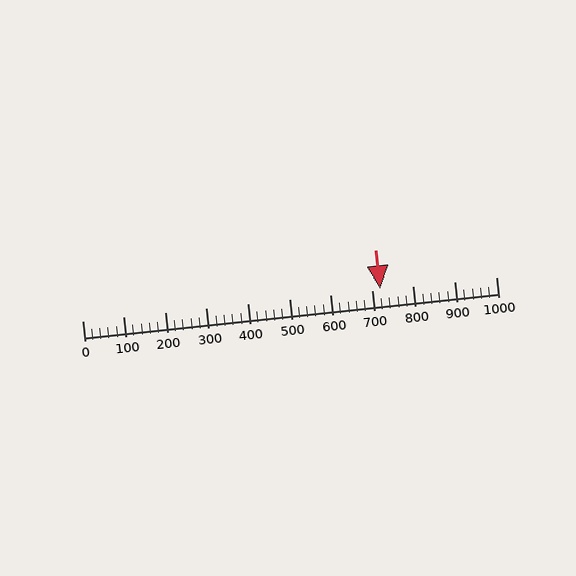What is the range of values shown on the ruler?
The ruler shows values from 0 to 1000.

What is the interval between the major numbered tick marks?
The major tick marks are spaced 100 units apart.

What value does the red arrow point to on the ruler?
The red arrow points to approximately 720.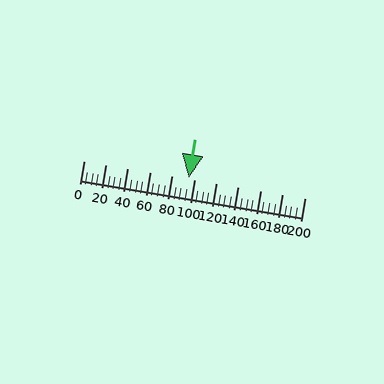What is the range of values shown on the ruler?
The ruler shows values from 0 to 200.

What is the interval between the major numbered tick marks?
The major tick marks are spaced 20 units apart.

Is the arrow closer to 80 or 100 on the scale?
The arrow is closer to 100.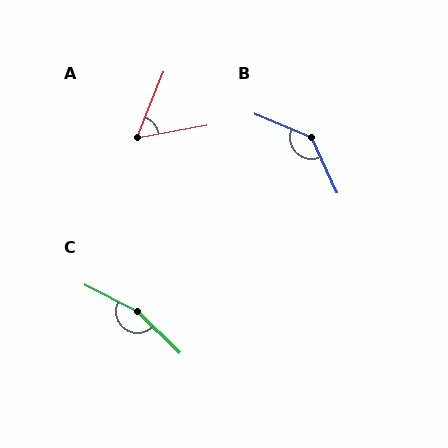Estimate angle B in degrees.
Approximately 137 degrees.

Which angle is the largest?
C, at approximately 162 degrees.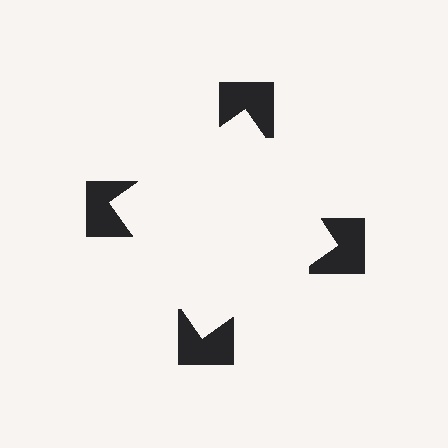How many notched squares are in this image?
There are 4 — one at each vertex of the illusory square.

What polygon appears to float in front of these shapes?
An illusory square — its edges are inferred from the aligned wedge cuts in the notched squares, not physically drawn.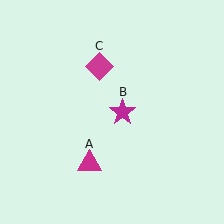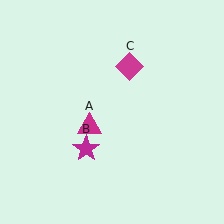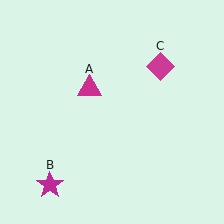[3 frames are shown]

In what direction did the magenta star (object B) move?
The magenta star (object B) moved down and to the left.